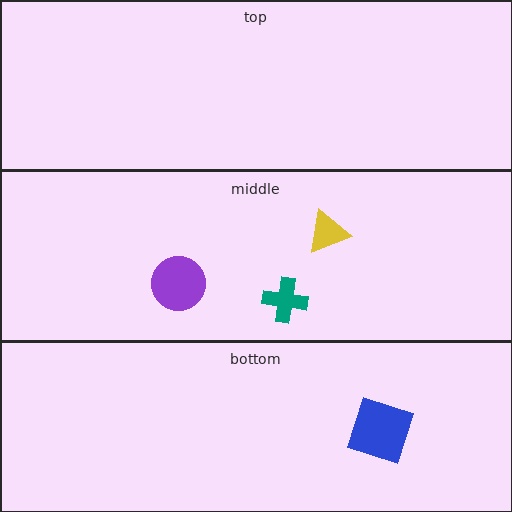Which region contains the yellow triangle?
The middle region.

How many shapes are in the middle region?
3.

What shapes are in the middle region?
The yellow triangle, the teal cross, the purple circle.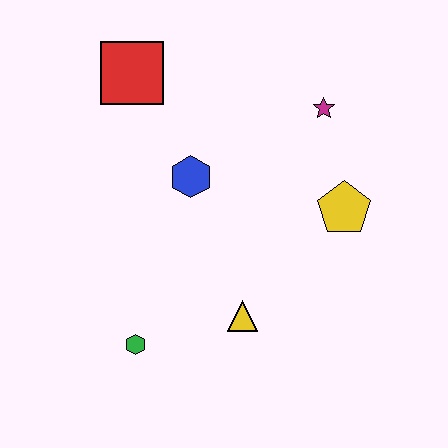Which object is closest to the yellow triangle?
The green hexagon is closest to the yellow triangle.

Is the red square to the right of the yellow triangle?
No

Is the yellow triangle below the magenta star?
Yes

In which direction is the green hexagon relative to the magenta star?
The green hexagon is below the magenta star.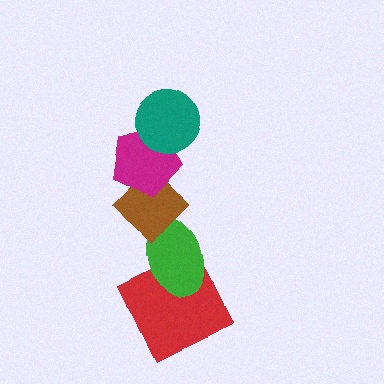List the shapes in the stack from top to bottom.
From top to bottom: the teal circle, the magenta pentagon, the brown diamond, the green ellipse, the red square.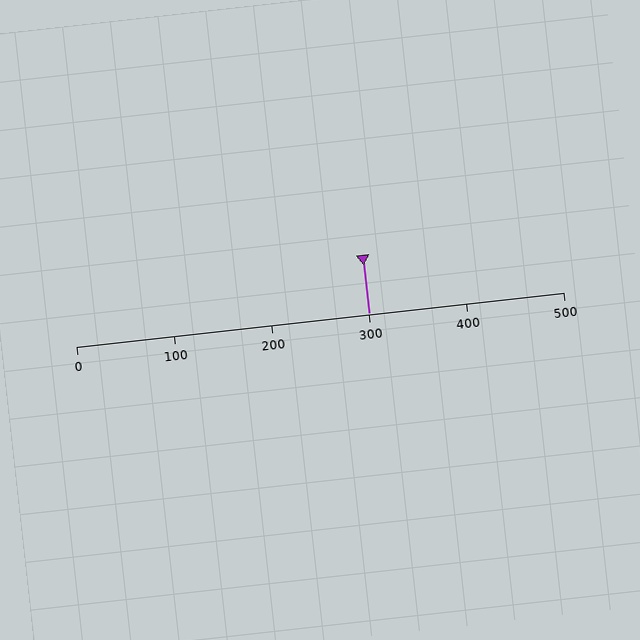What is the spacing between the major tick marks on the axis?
The major ticks are spaced 100 apart.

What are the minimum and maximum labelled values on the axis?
The axis runs from 0 to 500.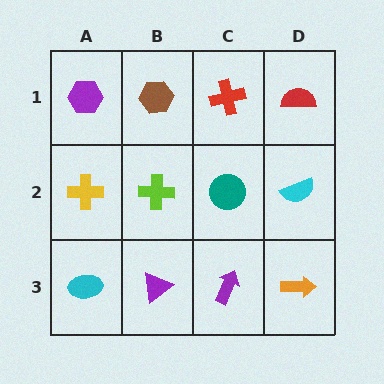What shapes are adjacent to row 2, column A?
A purple hexagon (row 1, column A), a cyan ellipse (row 3, column A), a lime cross (row 2, column B).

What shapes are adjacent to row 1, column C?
A teal circle (row 2, column C), a brown hexagon (row 1, column B), a red semicircle (row 1, column D).